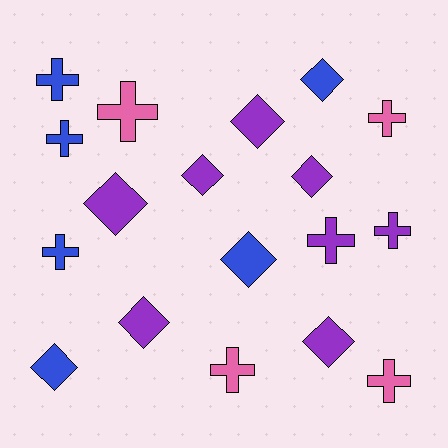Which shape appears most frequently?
Diamond, with 9 objects.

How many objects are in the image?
There are 18 objects.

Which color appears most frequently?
Purple, with 8 objects.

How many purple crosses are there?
There are 2 purple crosses.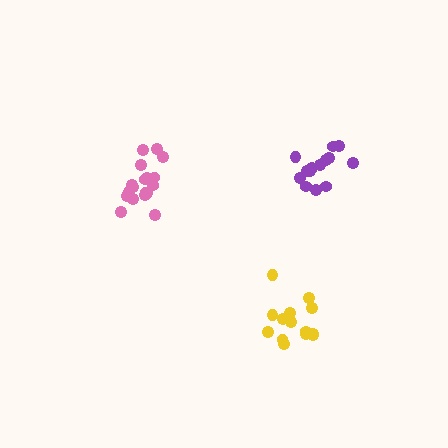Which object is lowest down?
The yellow cluster is bottommost.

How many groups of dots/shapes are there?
There are 3 groups.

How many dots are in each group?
Group 1: 14 dots, Group 2: 18 dots, Group 3: 14 dots (46 total).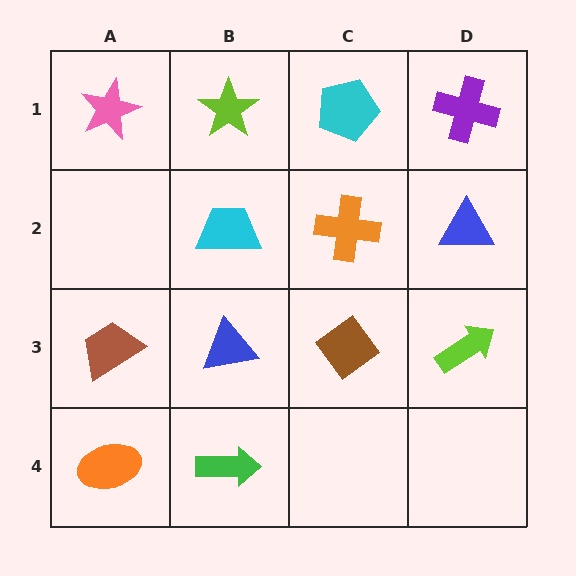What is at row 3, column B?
A blue triangle.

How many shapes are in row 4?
2 shapes.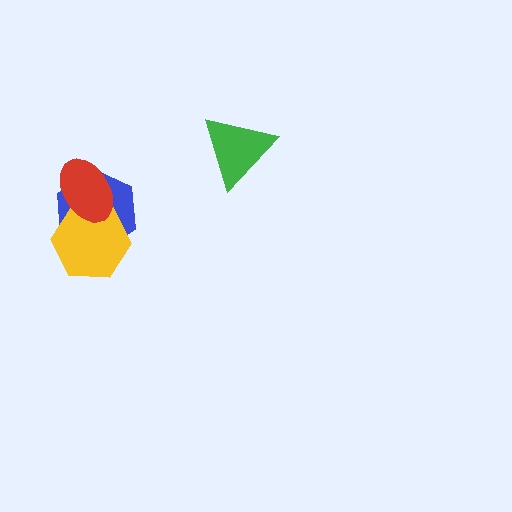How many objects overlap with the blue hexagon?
2 objects overlap with the blue hexagon.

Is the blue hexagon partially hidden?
Yes, it is partially covered by another shape.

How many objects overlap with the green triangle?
0 objects overlap with the green triangle.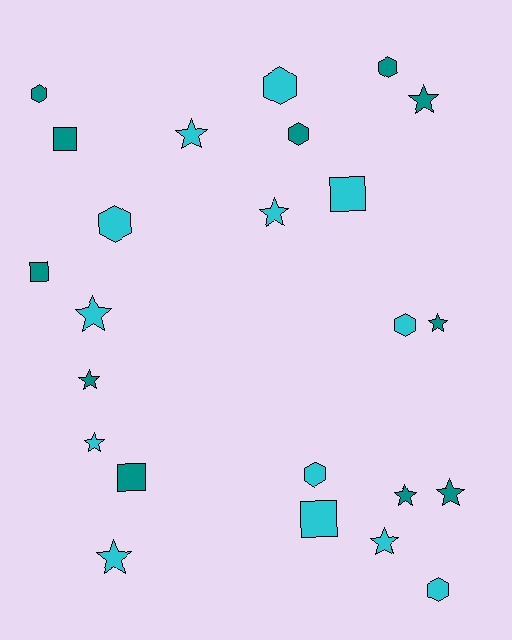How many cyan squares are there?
There are 2 cyan squares.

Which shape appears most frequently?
Star, with 11 objects.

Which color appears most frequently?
Cyan, with 13 objects.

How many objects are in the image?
There are 24 objects.